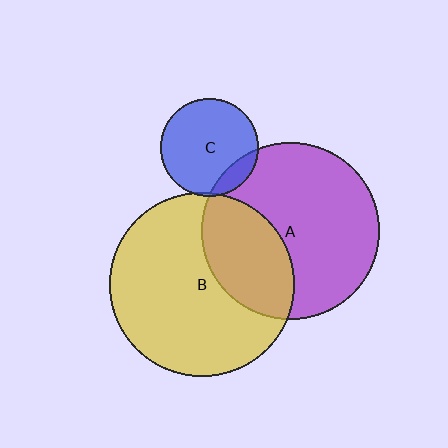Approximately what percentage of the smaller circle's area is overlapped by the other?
Approximately 35%.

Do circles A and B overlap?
Yes.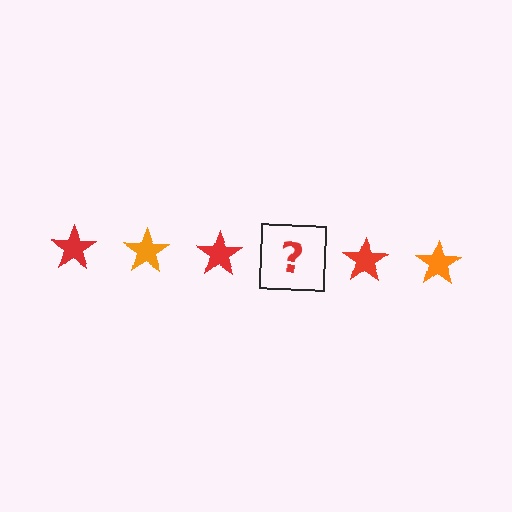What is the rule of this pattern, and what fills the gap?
The rule is that the pattern cycles through red, orange stars. The gap should be filled with an orange star.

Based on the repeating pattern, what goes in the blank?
The blank should be an orange star.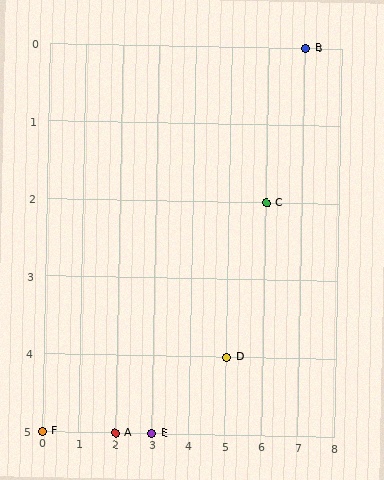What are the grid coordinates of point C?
Point C is at grid coordinates (6, 2).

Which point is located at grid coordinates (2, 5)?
Point A is at (2, 5).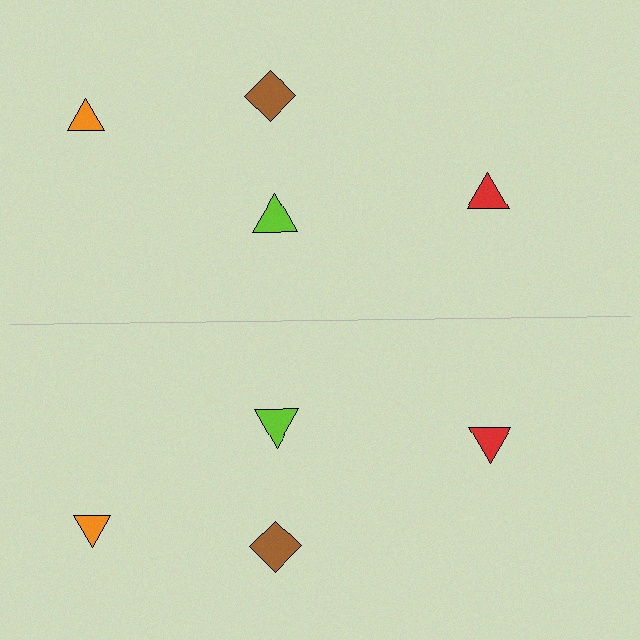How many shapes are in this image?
There are 8 shapes in this image.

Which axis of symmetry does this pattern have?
The pattern has a horizontal axis of symmetry running through the center of the image.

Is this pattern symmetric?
Yes, this pattern has bilateral (reflection) symmetry.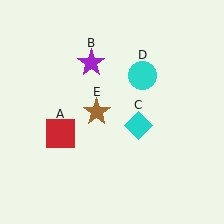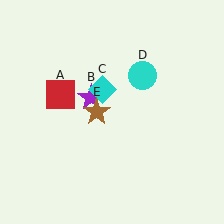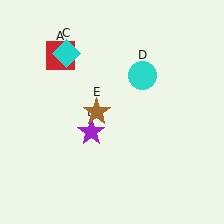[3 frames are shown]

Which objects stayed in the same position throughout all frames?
Cyan circle (object D) and brown star (object E) remained stationary.